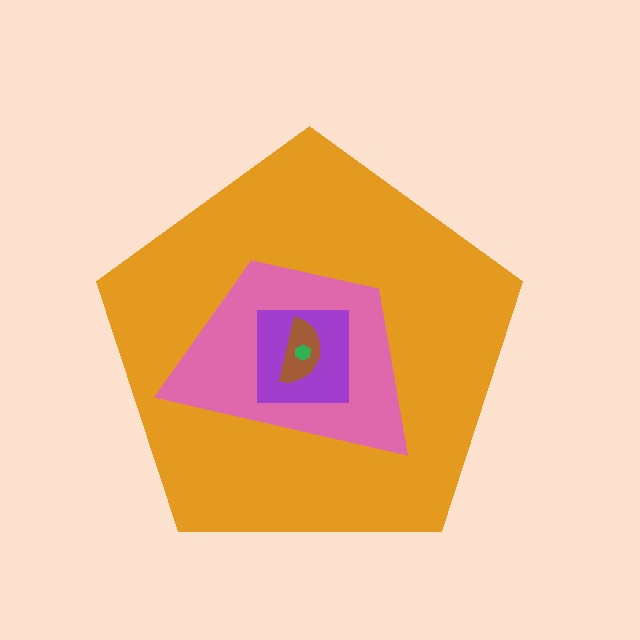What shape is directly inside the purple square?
The brown semicircle.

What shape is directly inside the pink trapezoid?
The purple square.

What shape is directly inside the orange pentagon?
The pink trapezoid.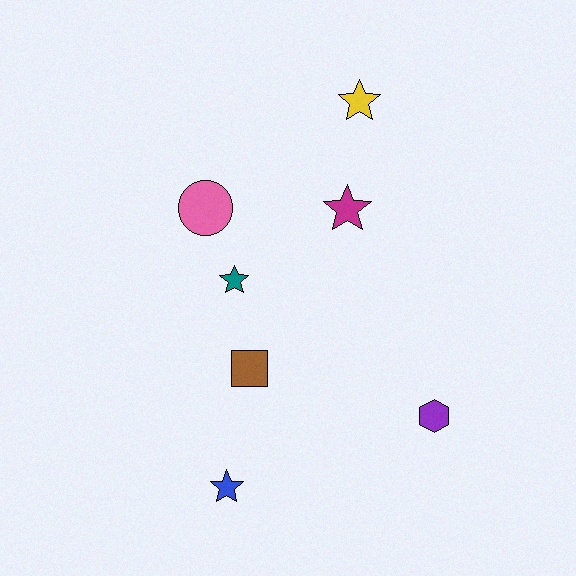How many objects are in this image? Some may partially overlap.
There are 7 objects.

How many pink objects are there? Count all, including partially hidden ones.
There is 1 pink object.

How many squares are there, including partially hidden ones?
There is 1 square.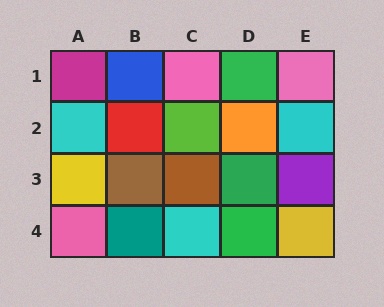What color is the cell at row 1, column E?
Pink.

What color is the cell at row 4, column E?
Yellow.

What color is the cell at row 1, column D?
Green.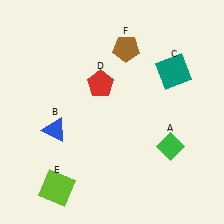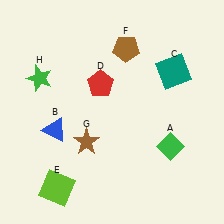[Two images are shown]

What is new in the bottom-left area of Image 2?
A brown star (G) was added in the bottom-left area of Image 2.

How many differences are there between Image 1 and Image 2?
There are 2 differences between the two images.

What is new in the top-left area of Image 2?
A green star (H) was added in the top-left area of Image 2.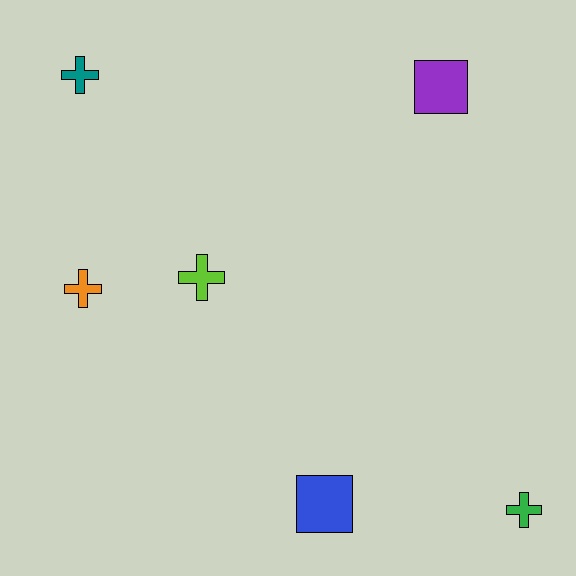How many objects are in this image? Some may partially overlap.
There are 6 objects.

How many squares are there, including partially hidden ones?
There are 2 squares.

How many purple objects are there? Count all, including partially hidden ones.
There is 1 purple object.